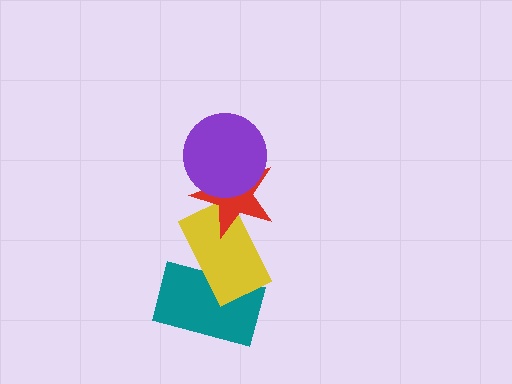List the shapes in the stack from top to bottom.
From top to bottom: the purple circle, the red star, the yellow rectangle, the teal rectangle.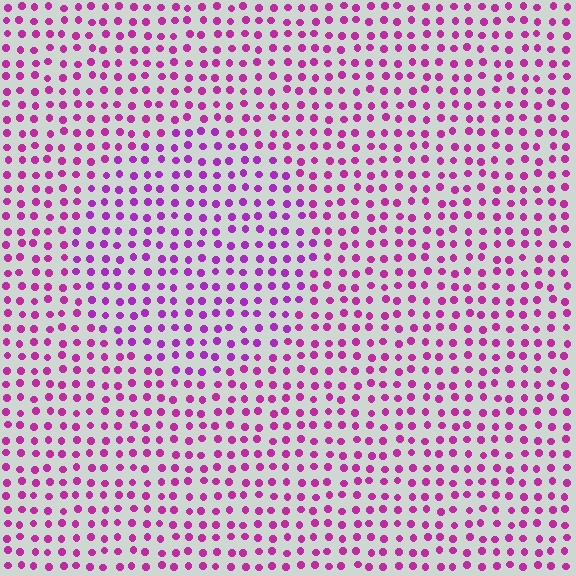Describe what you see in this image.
The image is filled with small magenta elements in a uniform arrangement. A circle-shaped region is visible where the elements are tinted to a slightly different hue, forming a subtle color boundary.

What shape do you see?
I see a circle.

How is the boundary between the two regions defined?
The boundary is defined purely by a slight shift in hue (about 21 degrees). Spacing, size, and orientation are identical on both sides.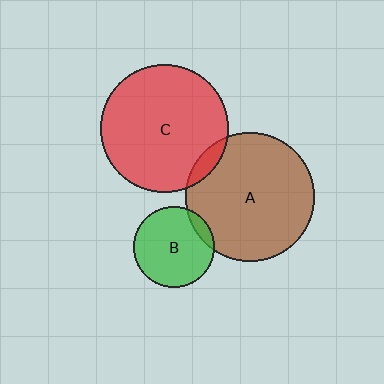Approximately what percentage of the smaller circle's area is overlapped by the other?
Approximately 10%.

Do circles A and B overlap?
Yes.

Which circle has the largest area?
Circle A (brown).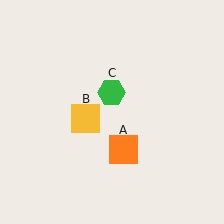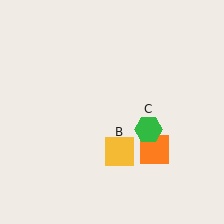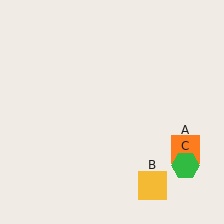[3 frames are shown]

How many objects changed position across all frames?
3 objects changed position: orange square (object A), yellow square (object B), green hexagon (object C).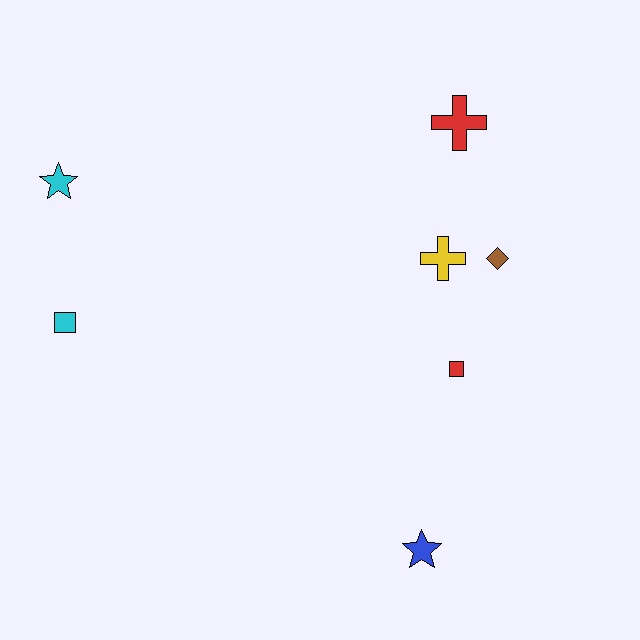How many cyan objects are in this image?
There are 2 cyan objects.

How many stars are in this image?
There are 2 stars.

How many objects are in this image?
There are 7 objects.